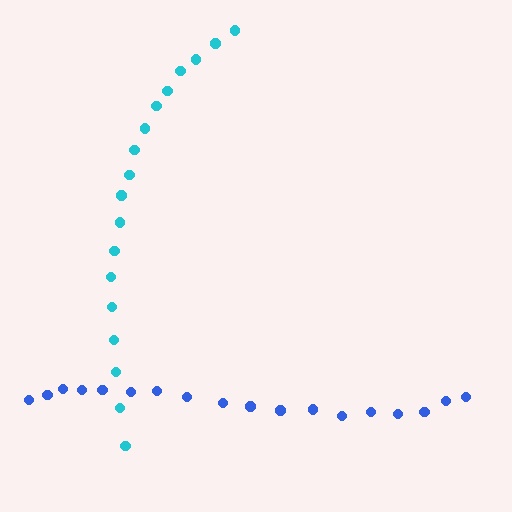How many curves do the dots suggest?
There are 2 distinct paths.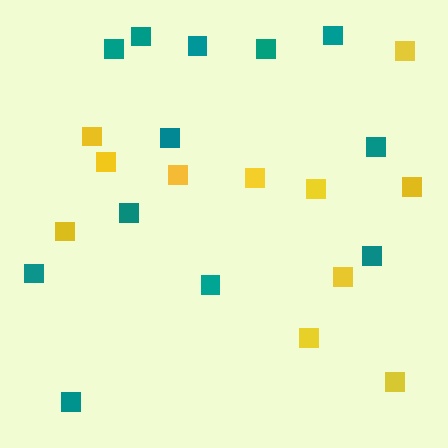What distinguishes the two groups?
There are 2 groups: one group of yellow squares (11) and one group of teal squares (12).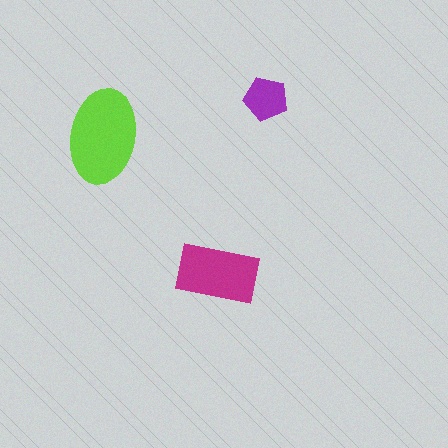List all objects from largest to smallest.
The lime ellipse, the magenta rectangle, the purple pentagon.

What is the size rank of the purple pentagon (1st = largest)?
3rd.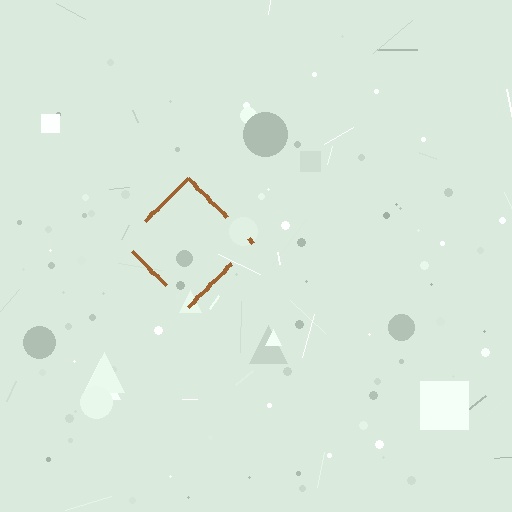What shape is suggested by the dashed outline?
The dashed outline suggests a diamond.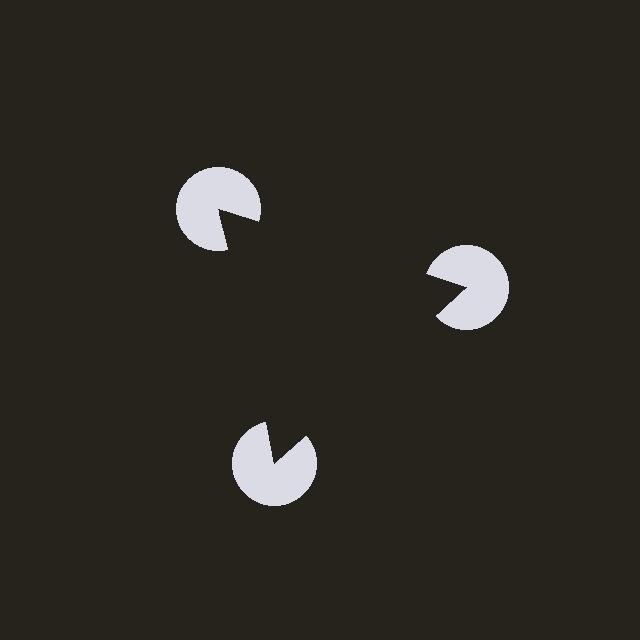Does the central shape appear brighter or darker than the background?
It typically appears slightly darker than the background, even though no actual brightness change is drawn.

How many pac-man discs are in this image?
There are 3 — one at each vertex of the illusory triangle.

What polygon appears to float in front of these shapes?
An illusory triangle — its edges are inferred from the aligned wedge cuts in the pac-man discs, not physically drawn.